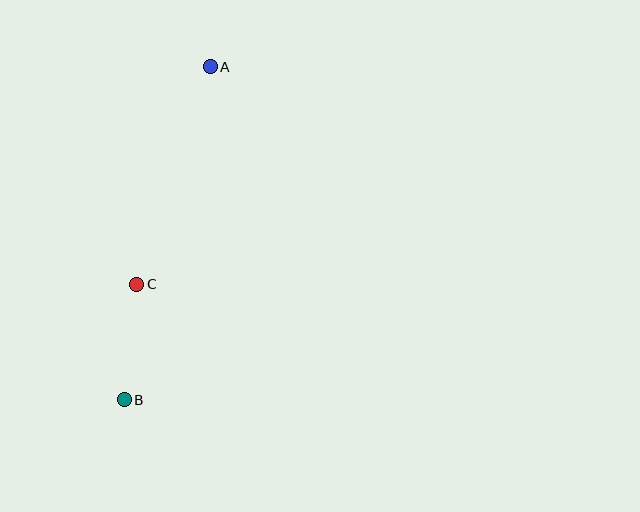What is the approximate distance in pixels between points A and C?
The distance between A and C is approximately 230 pixels.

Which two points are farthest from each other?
Points A and B are farthest from each other.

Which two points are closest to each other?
Points B and C are closest to each other.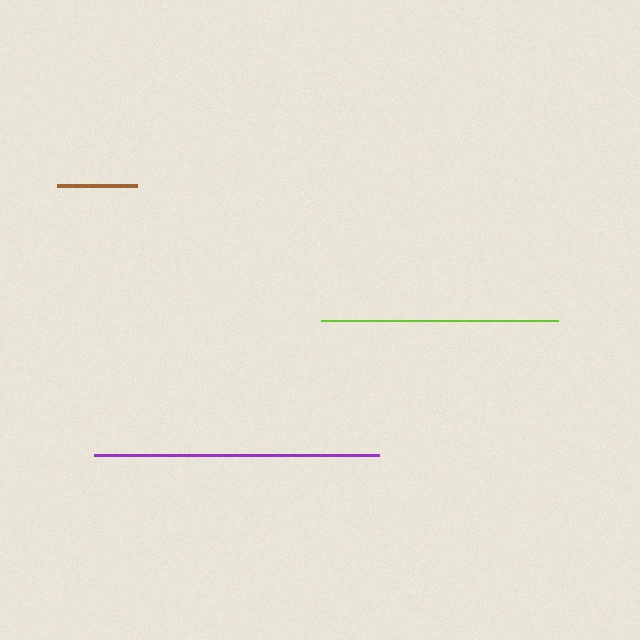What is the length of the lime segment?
The lime segment is approximately 237 pixels long.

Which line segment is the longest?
The purple line is the longest at approximately 285 pixels.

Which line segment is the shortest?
The brown line is the shortest at approximately 80 pixels.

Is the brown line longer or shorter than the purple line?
The purple line is longer than the brown line.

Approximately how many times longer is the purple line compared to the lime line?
The purple line is approximately 1.2 times the length of the lime line.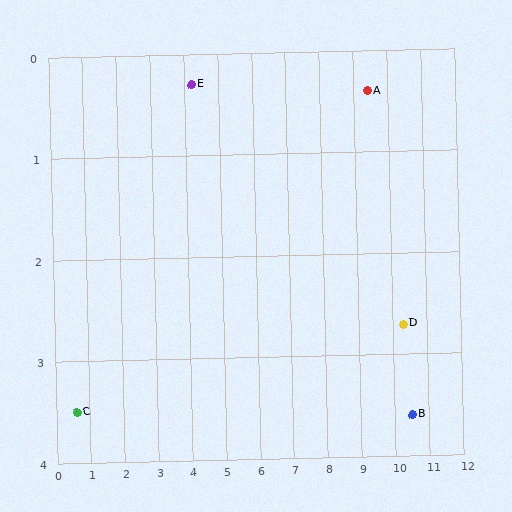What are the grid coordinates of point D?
Point D is at approximately (10.3, 2.7).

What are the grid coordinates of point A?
Point A is at approximately (9.4, 0.4).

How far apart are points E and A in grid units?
Points E and A are about 5.2 grid units apart.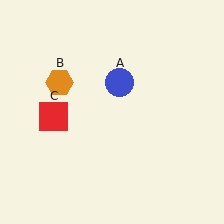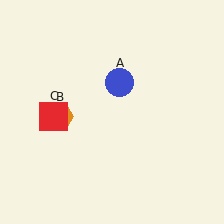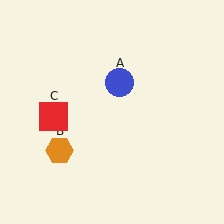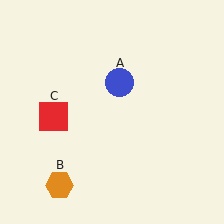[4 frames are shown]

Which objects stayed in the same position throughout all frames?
Blue circle (object A) and red square (object C) remained stationary.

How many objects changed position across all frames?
1 object changed position: orange hexagon (object B).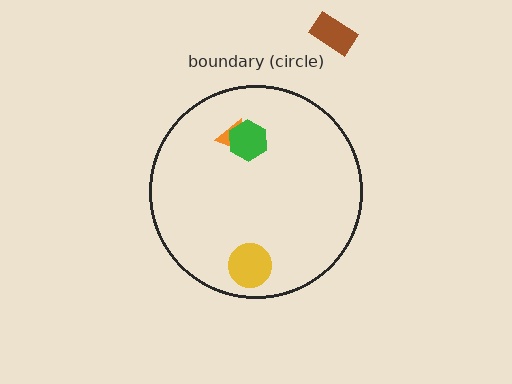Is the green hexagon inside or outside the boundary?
Inside.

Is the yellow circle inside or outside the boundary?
Inside.